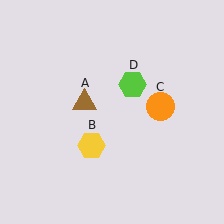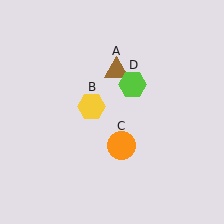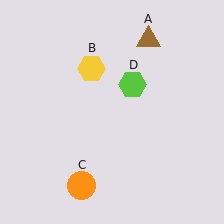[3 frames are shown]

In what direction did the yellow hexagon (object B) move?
The yellow hexagon (object B) moved up.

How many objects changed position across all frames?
3 objects changed position: brown triangle (object A), yellow hexagon (object B), orange circle (object C).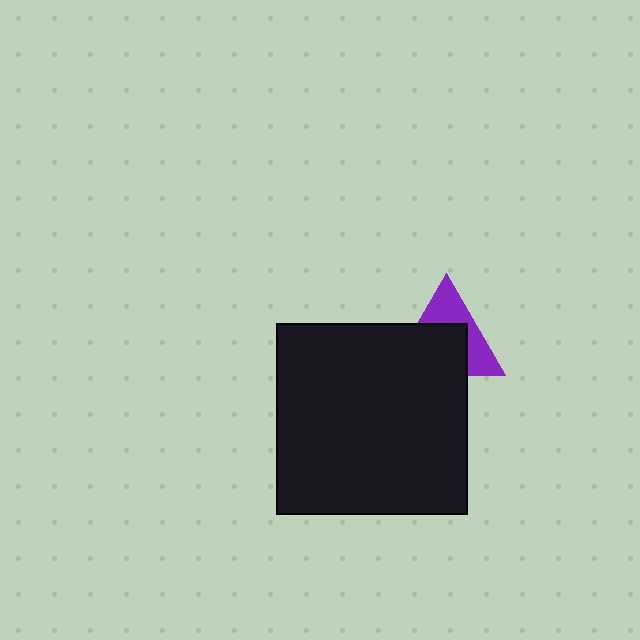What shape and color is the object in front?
The object in front is a black square.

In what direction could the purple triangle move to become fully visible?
The purple triangle could move up. That would shift it out from behind the black square entirely.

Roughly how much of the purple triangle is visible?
A small part of it is visible (roughly 44%).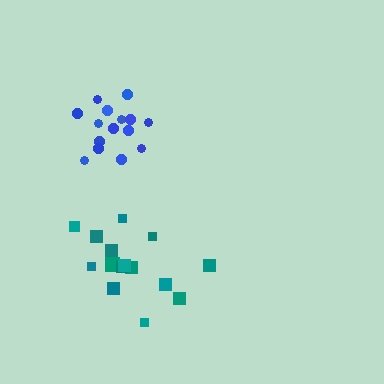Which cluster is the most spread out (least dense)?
Teal.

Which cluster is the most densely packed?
Blue.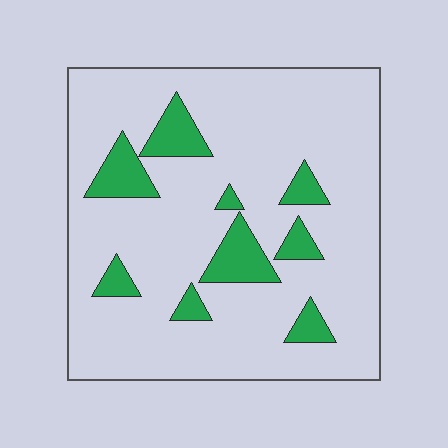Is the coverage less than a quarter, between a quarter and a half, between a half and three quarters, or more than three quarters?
Less than a quarter.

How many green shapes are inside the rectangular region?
9.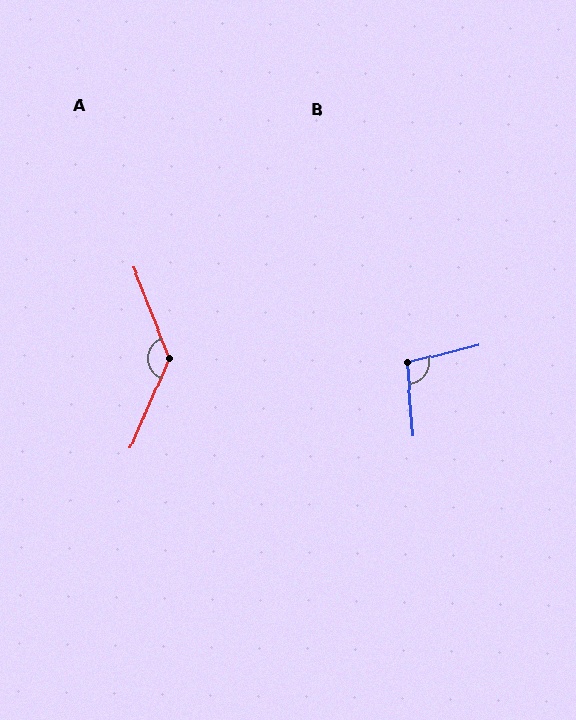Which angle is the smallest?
B, at approximately 99 degrees.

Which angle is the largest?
A, at approximately 135 degrees.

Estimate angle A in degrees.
Approximately 135 degrees.